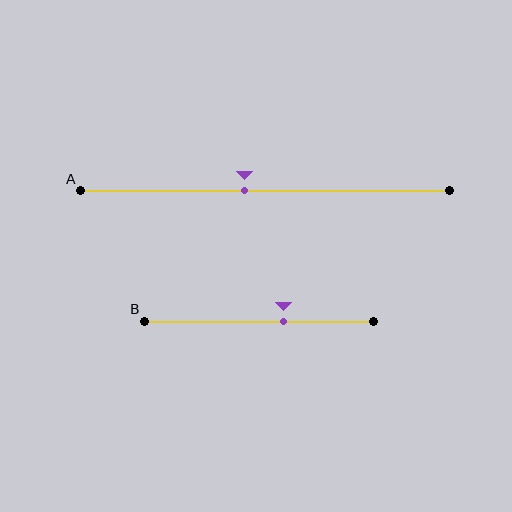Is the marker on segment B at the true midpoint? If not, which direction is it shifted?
No, the marker on segment B is shifted to the right by about 10% of the segment length.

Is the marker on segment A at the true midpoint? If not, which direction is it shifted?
No, the marker on segment A is shifted to the left by about 5% of the segment length.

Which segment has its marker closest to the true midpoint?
Segment A has its marker closest to the true midpoint.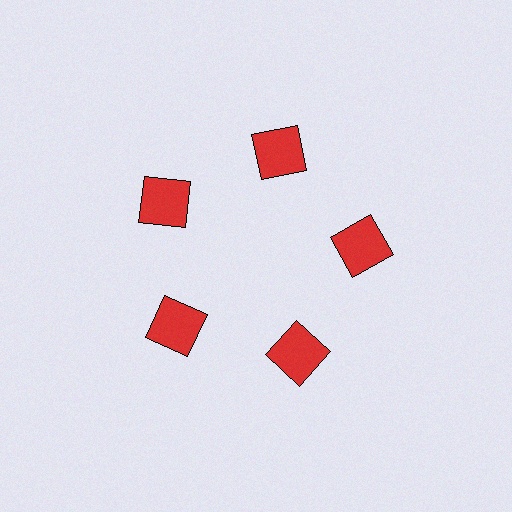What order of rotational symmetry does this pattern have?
This pattern has 5-fold rotational symmetry.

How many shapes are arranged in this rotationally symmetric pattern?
There are 5 shapes, arranged in 5 groups of 1.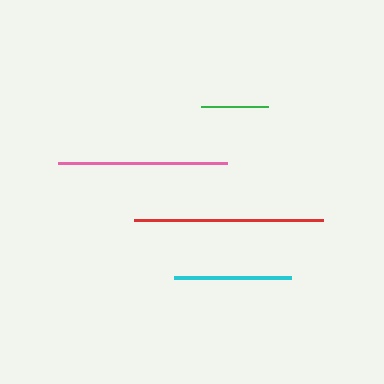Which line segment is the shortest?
The green line is the shortest at approximately 67 pixels.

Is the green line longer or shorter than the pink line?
The pink line is longer than the green line.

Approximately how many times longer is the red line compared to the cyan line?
The red line is approximately 1.6 times the length of the cyan line.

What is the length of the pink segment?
The pink segment is approximately 169 pixels long.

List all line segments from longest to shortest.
From longest to shortest: red, pink, cyan, green.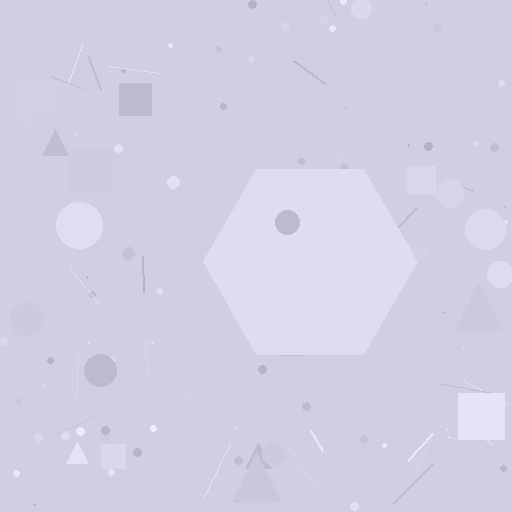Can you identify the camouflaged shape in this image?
The camouflaged shape is a hexagon.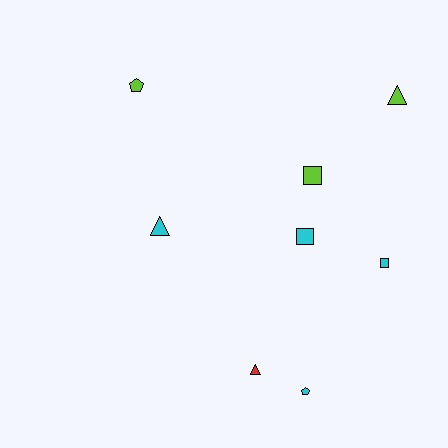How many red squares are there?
There are no red squares.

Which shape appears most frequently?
Triangle, with 3 objects.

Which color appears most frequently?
Cyan, with 4 objects.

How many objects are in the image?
There are 8 objects.